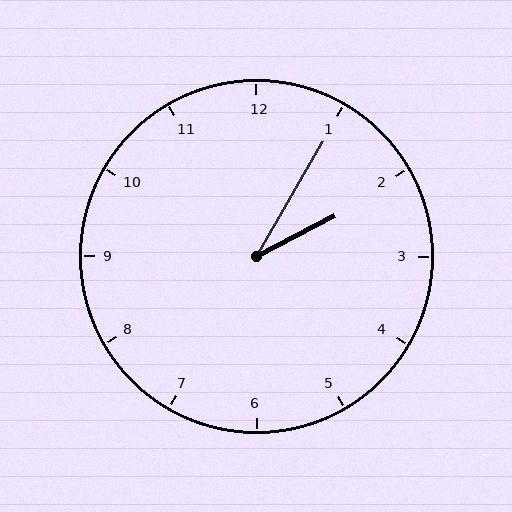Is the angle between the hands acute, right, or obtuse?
It is acute.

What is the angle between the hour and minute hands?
Approximately 32 degrees.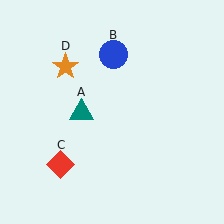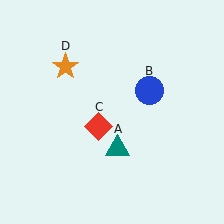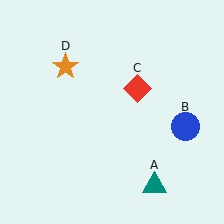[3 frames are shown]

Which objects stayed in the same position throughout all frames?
Orange star (object D) remained stationary.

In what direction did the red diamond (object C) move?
The red diamond (object C) moved up and to the right.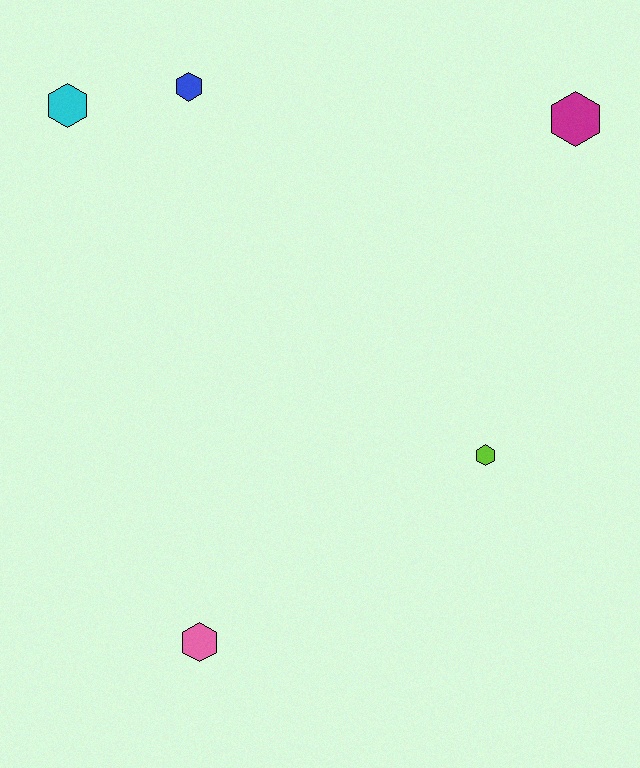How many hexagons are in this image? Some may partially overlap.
There are 5 hexagons.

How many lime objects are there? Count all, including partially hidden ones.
There is 1 lime object.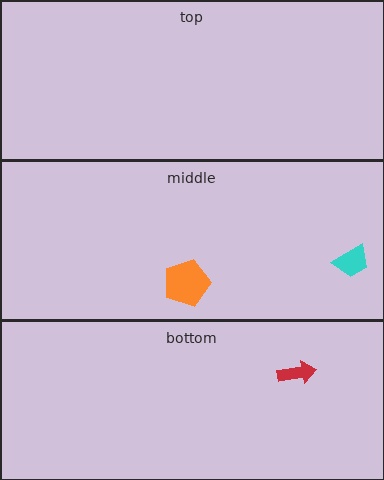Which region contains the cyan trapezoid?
The middle region.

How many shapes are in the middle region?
2.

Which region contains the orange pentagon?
The middle region.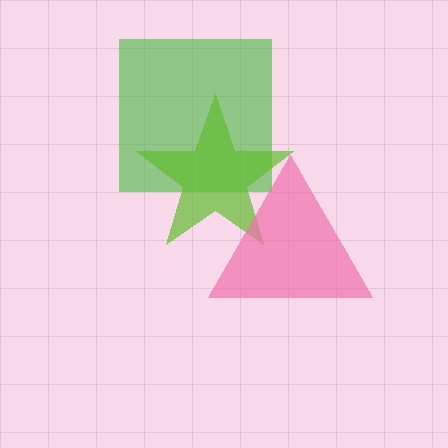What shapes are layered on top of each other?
The layered shapes are: a green square, a lime star, a pink triangle.